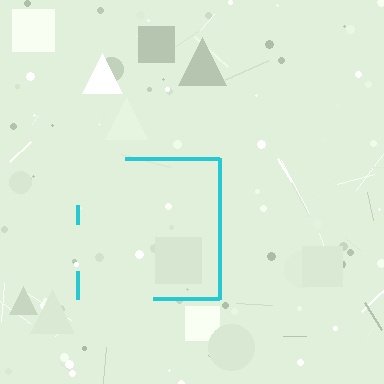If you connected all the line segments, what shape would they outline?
They would outline a square.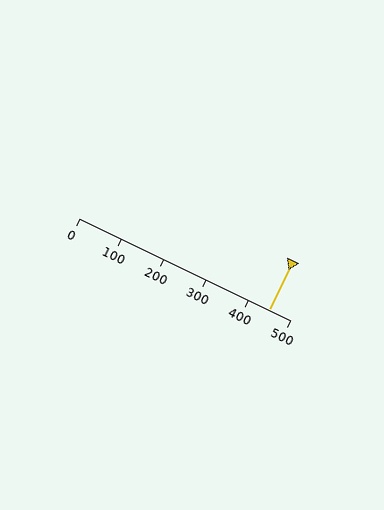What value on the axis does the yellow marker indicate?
The marker indicates approximately 450.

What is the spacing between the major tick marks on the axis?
The major ticks are spaced 100 apart.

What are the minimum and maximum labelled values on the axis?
The axis runs from 0 to 500.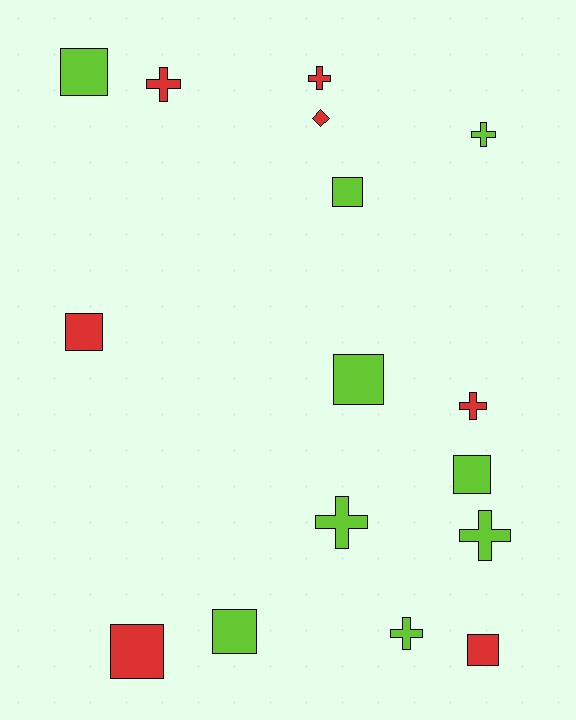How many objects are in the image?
There are 16 objects.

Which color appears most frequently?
Lime, with 9 objects.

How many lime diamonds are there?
There are no lime diamonds.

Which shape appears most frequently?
Square, with 8 objects.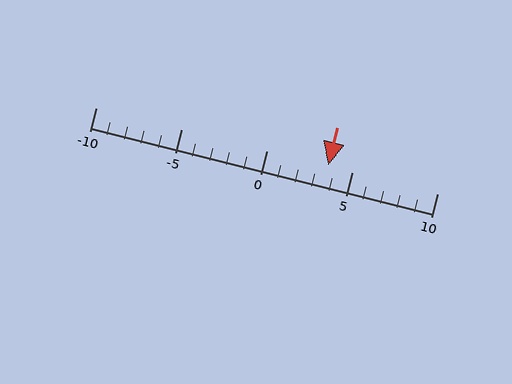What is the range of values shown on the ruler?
The ruler shows values from -10 to 10.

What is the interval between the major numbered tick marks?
The major tick marks are spaced 5 units apart.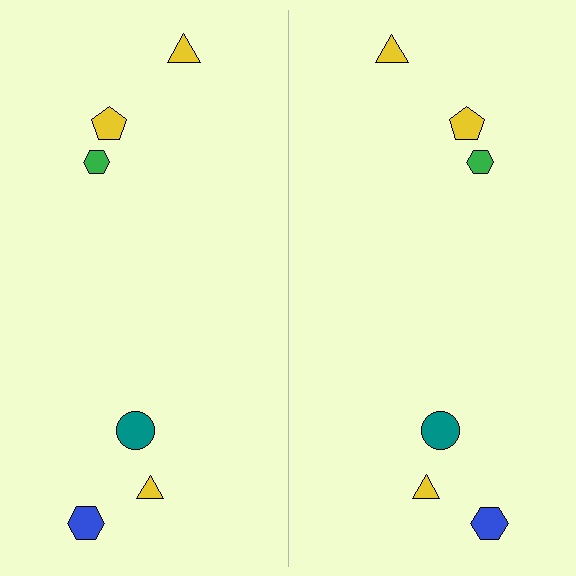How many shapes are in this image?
There are 12 shapes in this image.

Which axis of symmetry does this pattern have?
The pattern has a vertical axis of symmetry running through the center of the image.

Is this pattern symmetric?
Yes, this pattern has bilateral (reflection) symmetry.